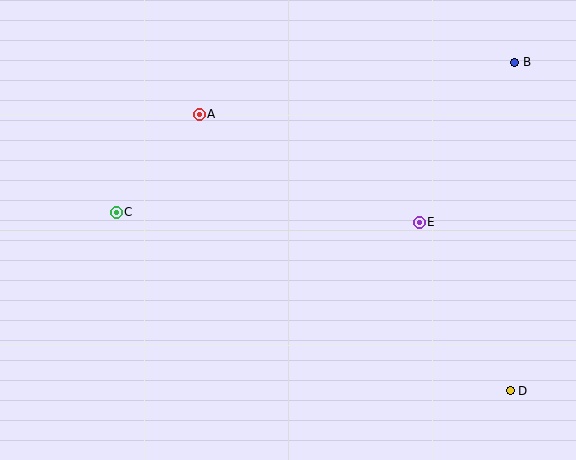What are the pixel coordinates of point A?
Point A is at (199, 114).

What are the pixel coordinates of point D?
Point D is at (510, 391).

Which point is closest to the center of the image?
Point E at (419, 222) is closest to the center.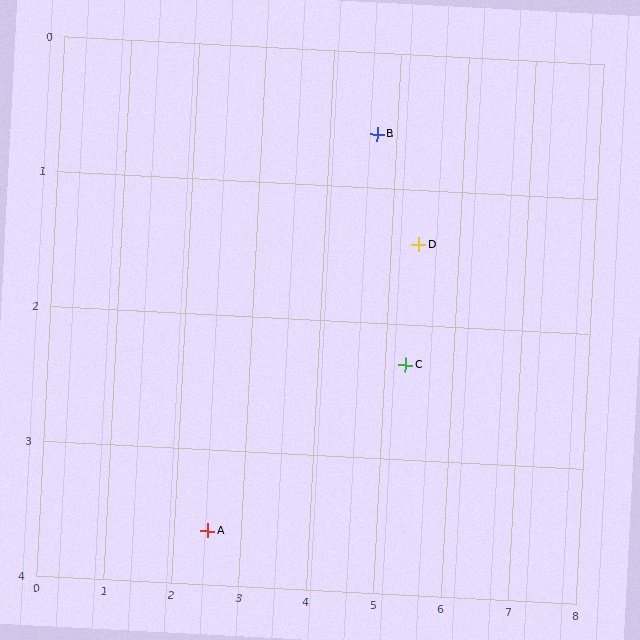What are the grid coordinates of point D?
Point D is at approximately (5.4, 1.4).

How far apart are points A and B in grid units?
Points A and B are about 3.7 grid units apart.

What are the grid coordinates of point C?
Point C is at approximately (5.3, 2.3).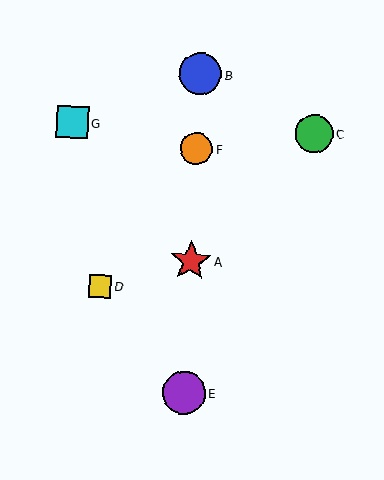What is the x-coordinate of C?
Object C is at x≈314.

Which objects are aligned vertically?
Objects A, B, E, F are aligned vertically.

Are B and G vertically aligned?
No, B is at x≈200 and G is at x≈72.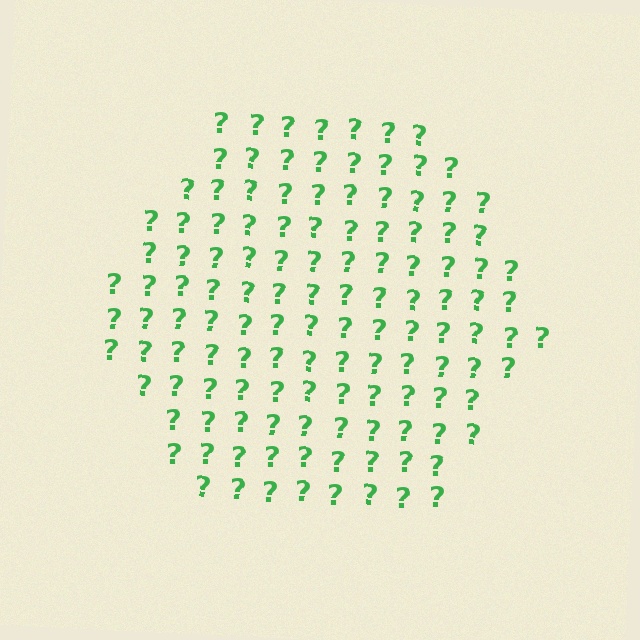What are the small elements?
The small elements are question marks.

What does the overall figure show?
The overall figure shows a hexagon.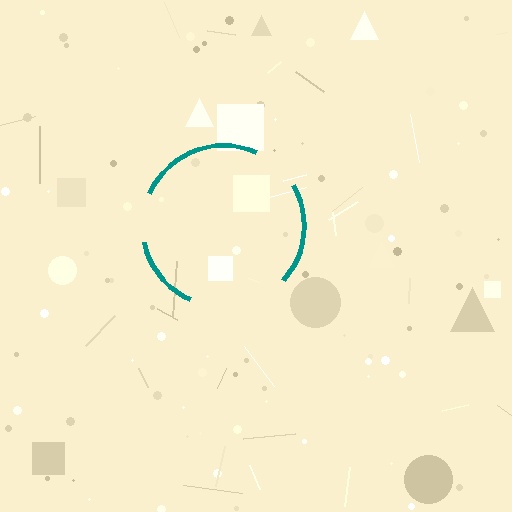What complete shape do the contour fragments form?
The contour fragments form a circle.